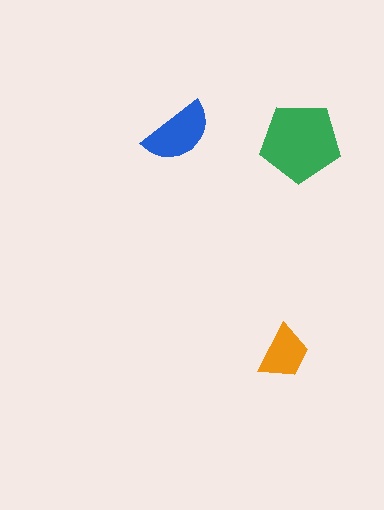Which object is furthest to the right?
The green pentagon is rightmost.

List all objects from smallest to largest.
The orange trapezoid, the blue semicircle, the green pentagon.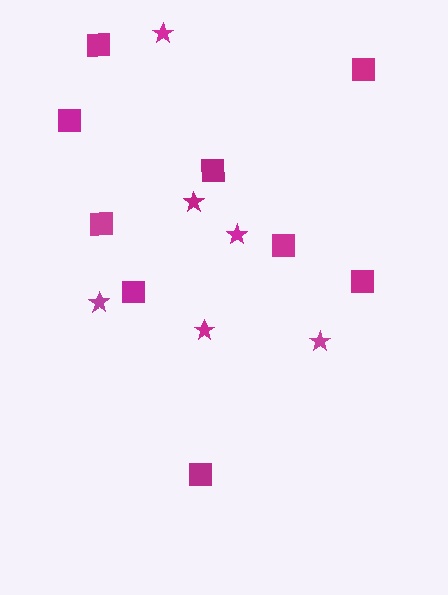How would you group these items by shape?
There are 2 groups: one group of stars (6) and one group of squares (9).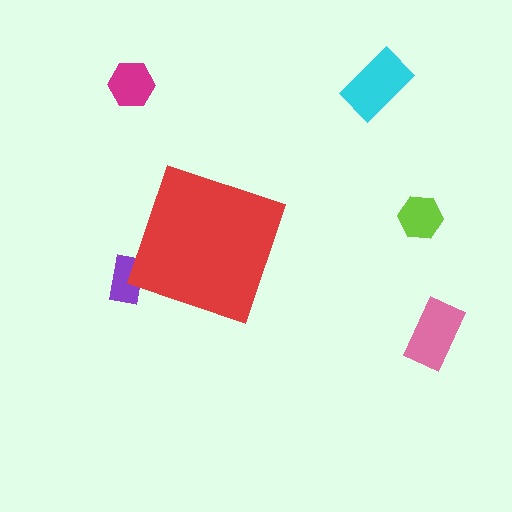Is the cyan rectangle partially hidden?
No, the cyan rectangle is fully visible.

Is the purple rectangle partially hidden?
Yes, the purple rectangle is partially hidden behind the red diamond.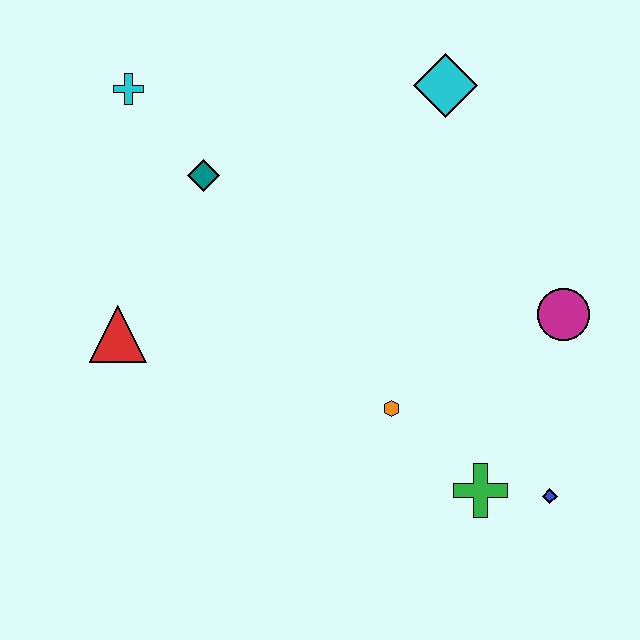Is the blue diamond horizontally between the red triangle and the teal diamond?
No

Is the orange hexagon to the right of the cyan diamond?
No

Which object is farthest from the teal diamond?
The blue diamond is farthest from the teal diamond.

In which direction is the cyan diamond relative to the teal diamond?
The cyan diamond is to the right of the teal diamond.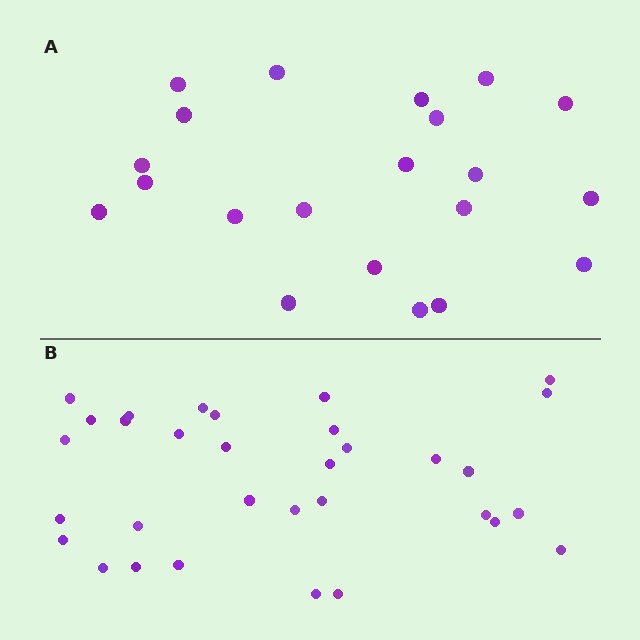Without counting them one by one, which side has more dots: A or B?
Region B (the bottom region) has more dots.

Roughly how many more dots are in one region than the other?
Region B has roughly 12 or so more dots than region A.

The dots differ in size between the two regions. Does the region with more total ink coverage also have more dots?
No. Region A has more total ink coverage because its dots are larger, but region B actually contains more individual dots. Total area can be misleading — the number of items is what matters here.